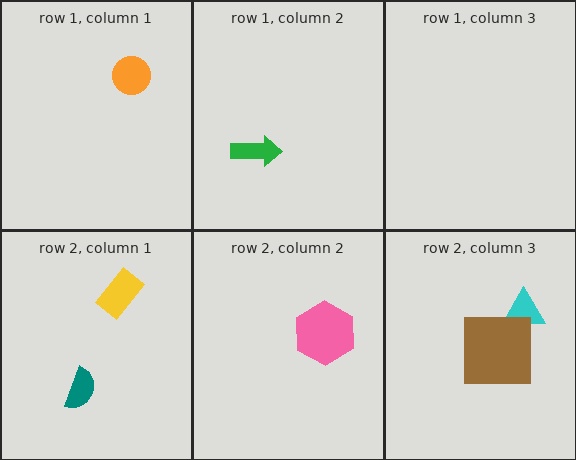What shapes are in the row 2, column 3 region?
The cyan triangle, the brown square.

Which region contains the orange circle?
The row 1, column 1 region.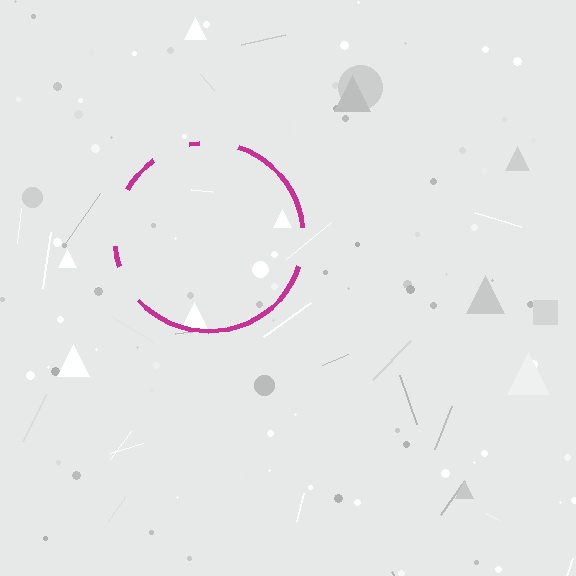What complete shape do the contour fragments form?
The contour fragments form a circle.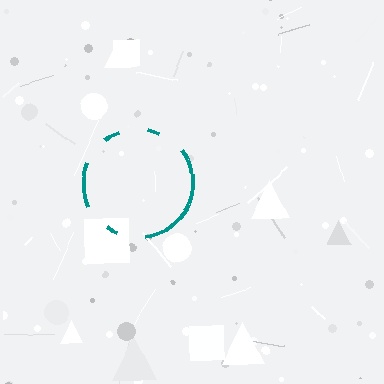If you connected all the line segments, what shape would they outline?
They would outline a circle.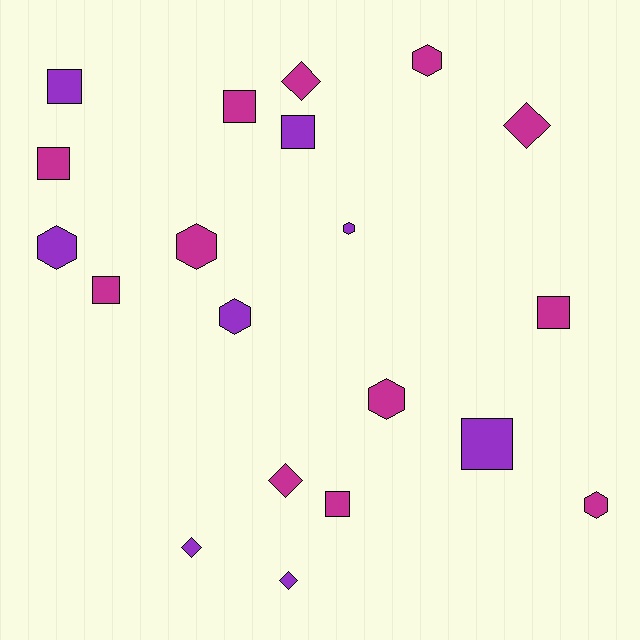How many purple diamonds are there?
There are 2 purple diamonds.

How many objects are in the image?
There are 20 objects.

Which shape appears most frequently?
Square, with 8 objects.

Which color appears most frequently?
Magenta, with 12 objects.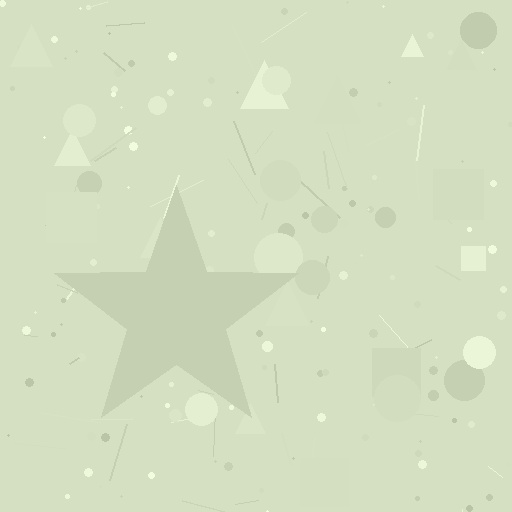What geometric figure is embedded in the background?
A star is embedded in the background.